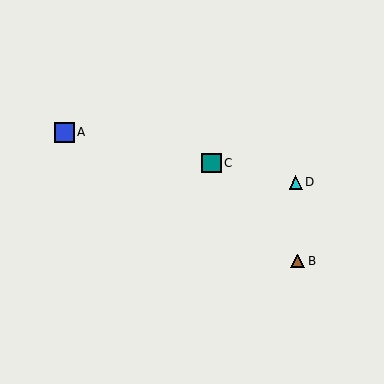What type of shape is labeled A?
Shape A is a blue square.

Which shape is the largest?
The blue square (labeled A) is the largest.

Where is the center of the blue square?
The center of the blue square is at (64, 132).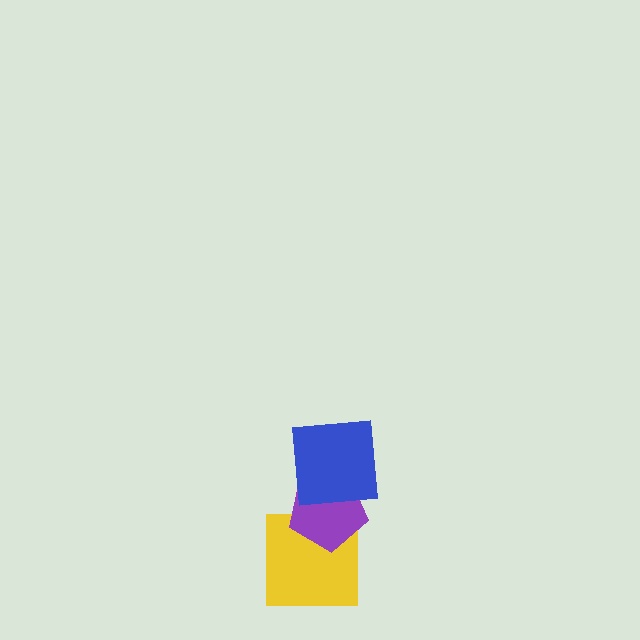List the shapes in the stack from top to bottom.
From top to bottom: the blue square, the purple pentagon, the yellow square.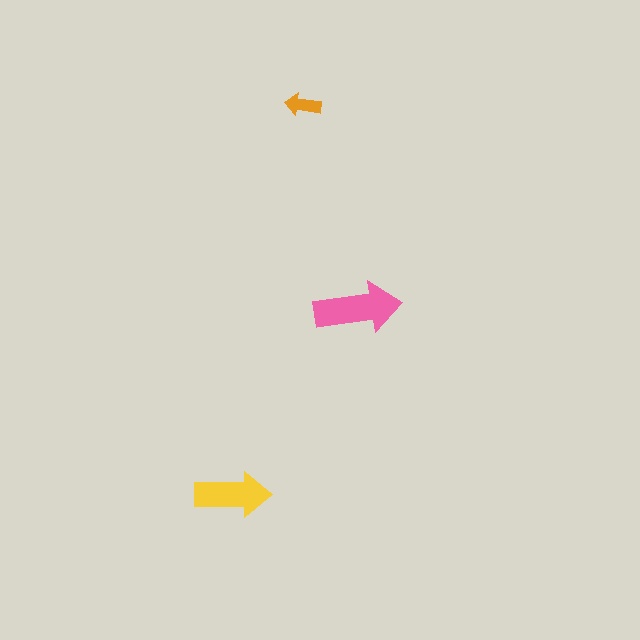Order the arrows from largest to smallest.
the pink one, the yellow one, the orange one.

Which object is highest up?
The orange arrow is topmost.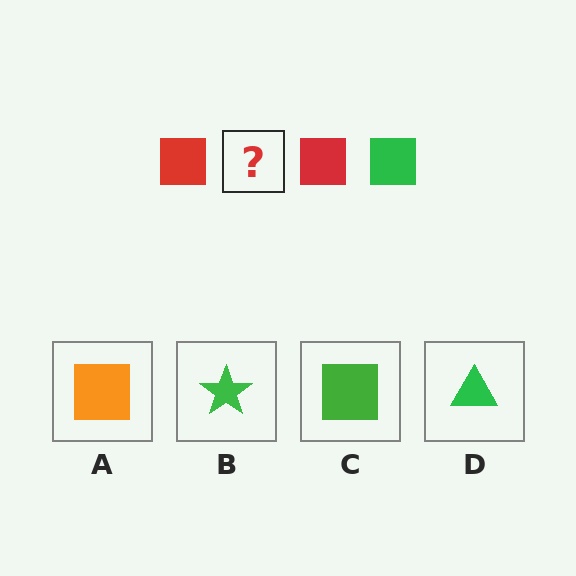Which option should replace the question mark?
Option C.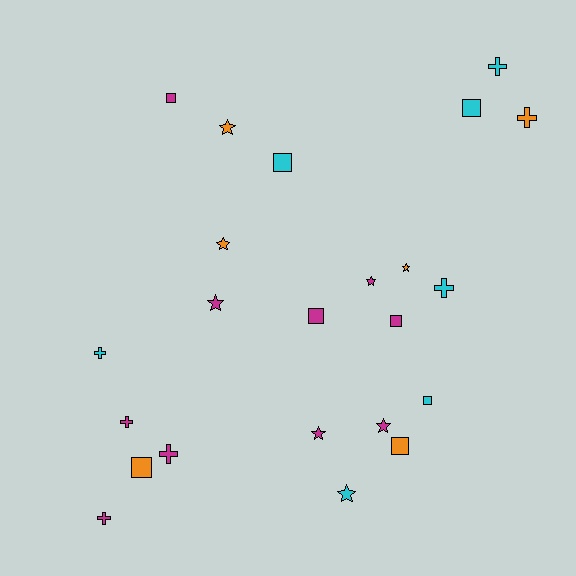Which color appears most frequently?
Magenta, with 10 objects.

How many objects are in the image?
There are 23 objects.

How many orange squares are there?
There are 2 orange squares.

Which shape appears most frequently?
Star, with 8 objects.